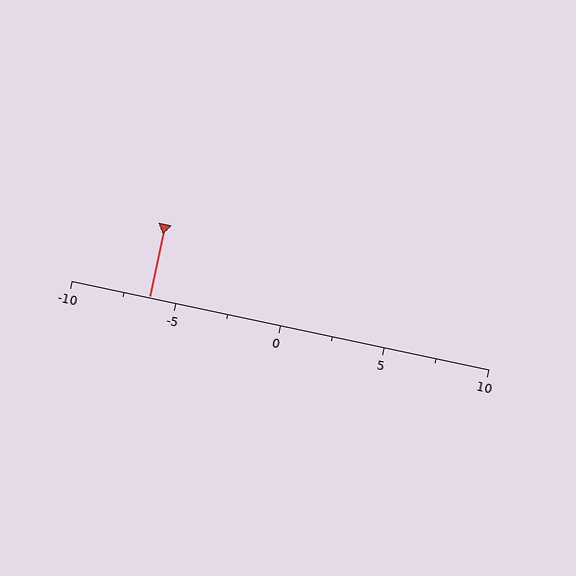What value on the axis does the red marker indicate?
The marker indicates approximately -6.2.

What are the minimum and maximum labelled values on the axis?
The axis runs from -10 to 10.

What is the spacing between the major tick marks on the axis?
The major ticks are spaced 5 apart.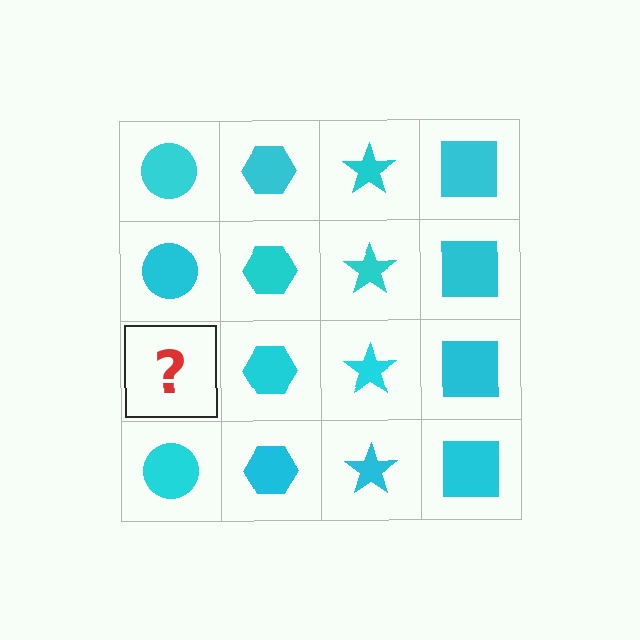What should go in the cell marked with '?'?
The missing cell should contain a cyan circle.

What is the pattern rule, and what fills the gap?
The rule is that each column has a consistent shape. The gap should be filled with a cyan circle.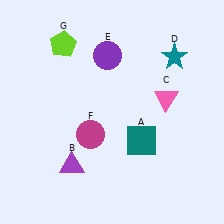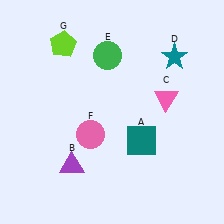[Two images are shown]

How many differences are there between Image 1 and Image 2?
There are 2 differences between the two images.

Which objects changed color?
E changed from purple to green. F changed from magenta to pink.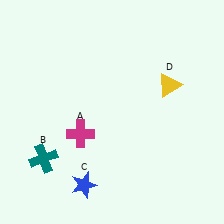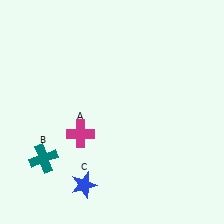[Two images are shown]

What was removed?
The yellow triangle (D) was removed in Image 2.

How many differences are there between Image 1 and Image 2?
There is 1 difference between the two images.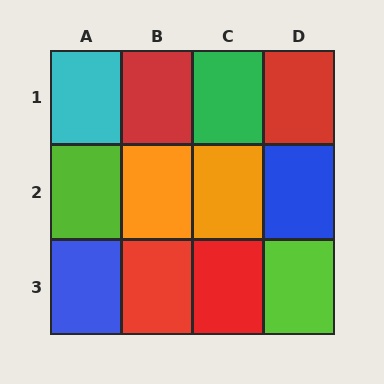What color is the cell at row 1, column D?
Red.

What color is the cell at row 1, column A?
Cyan.